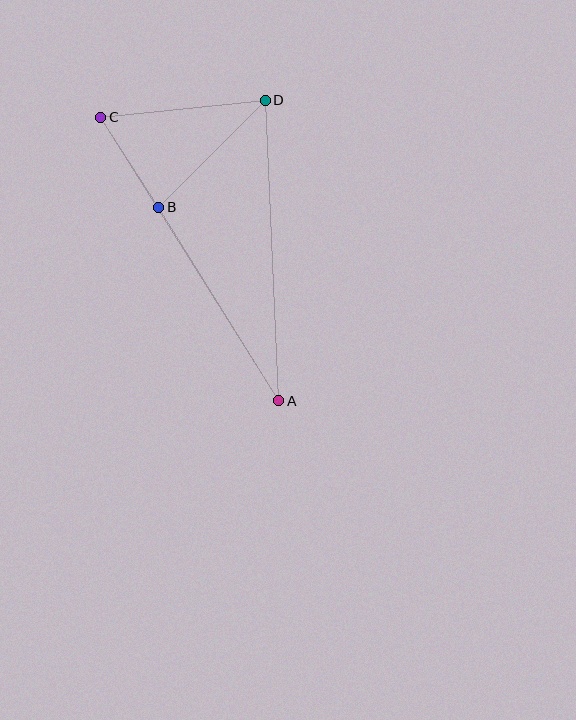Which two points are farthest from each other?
Points A and C are farthest from each other.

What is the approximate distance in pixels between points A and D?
The distance between A and D is approximately 301 pixels.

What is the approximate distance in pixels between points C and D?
The distance between C and D is approximately 165 pixels.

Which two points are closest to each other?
Points B and C are closest to each other.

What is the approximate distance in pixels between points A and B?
The distance between A and B is approximately 227 pixels.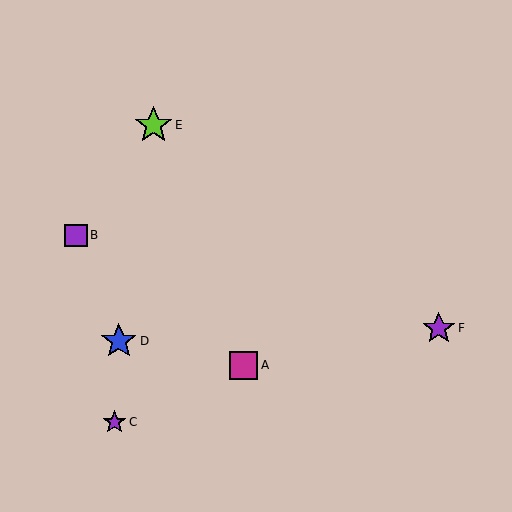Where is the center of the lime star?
The center of the lime star is at (154, 125).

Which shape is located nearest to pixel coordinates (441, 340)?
The purple star (labeled F) at (439, 328) is nearest to that location.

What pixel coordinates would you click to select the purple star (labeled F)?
Click at (439, 328) to select the purple star F.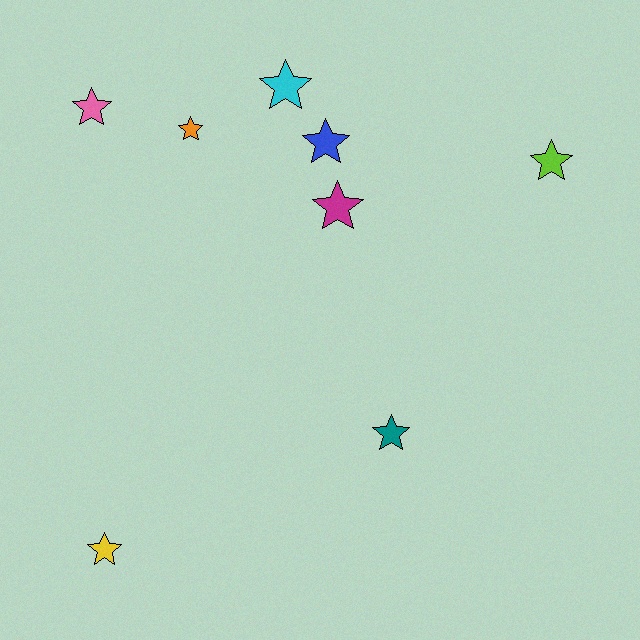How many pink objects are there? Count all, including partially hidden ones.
There is 1 pink object.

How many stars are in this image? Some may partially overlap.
There are 8 stars.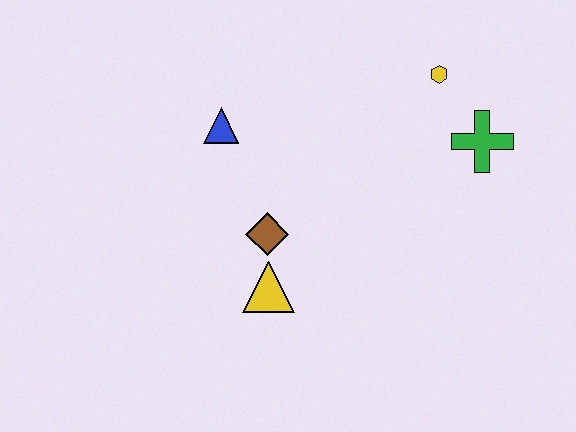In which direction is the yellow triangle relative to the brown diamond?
The yellow triangle is below the brown diamond.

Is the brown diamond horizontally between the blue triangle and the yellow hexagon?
Yes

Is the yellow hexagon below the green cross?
No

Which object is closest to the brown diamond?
The yellow triangle is closest to the brown diamond.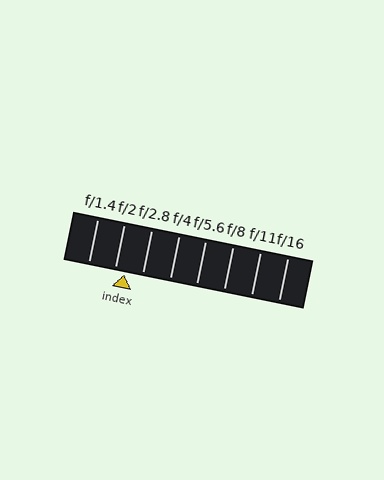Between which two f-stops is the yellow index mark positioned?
The index mark is between f/2 and f/2.8.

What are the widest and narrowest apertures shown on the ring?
The widest aperture shown is f/1.4 and the narrowest is f/16.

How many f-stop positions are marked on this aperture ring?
There are 8 f-stop positions marked.